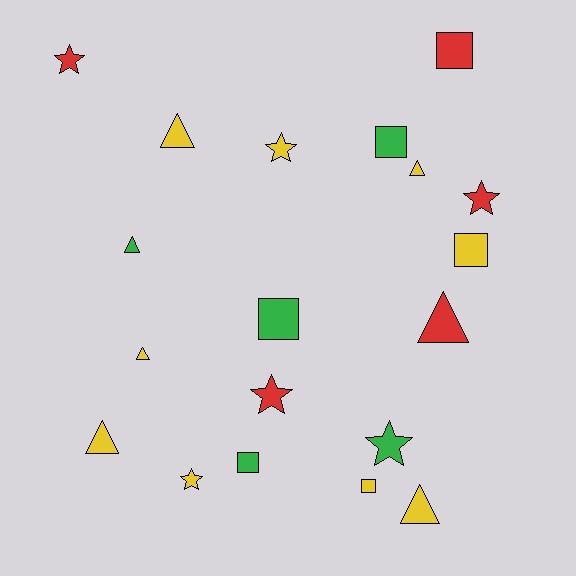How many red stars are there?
There are 3 red stars.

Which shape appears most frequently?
Triangle, with 7 objects.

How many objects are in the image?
There are 19 objects.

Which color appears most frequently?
Yellow, with 9 objects.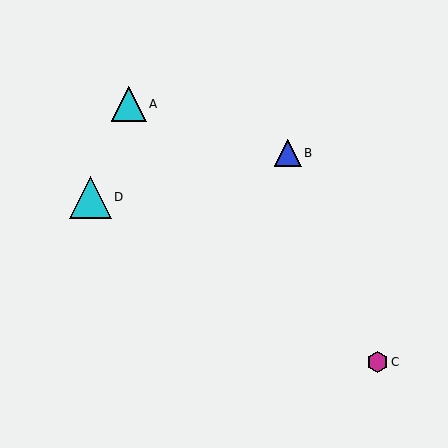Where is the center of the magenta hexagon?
The center of the magenta hexagon is at (378, 362).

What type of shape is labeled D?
Shape D is a cyan triangle.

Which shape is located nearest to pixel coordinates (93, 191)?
The cyan triangle (labeled D) at (90, 197) is nearest to that location.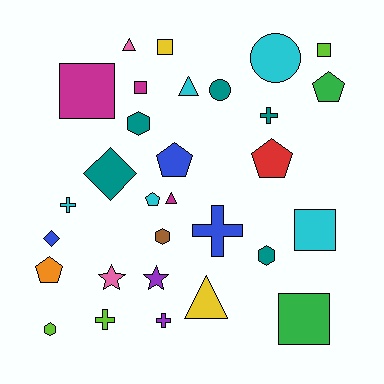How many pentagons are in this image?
There are 5 pentagons.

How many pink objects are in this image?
There are 2 pink objects.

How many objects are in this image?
There are 30 objects.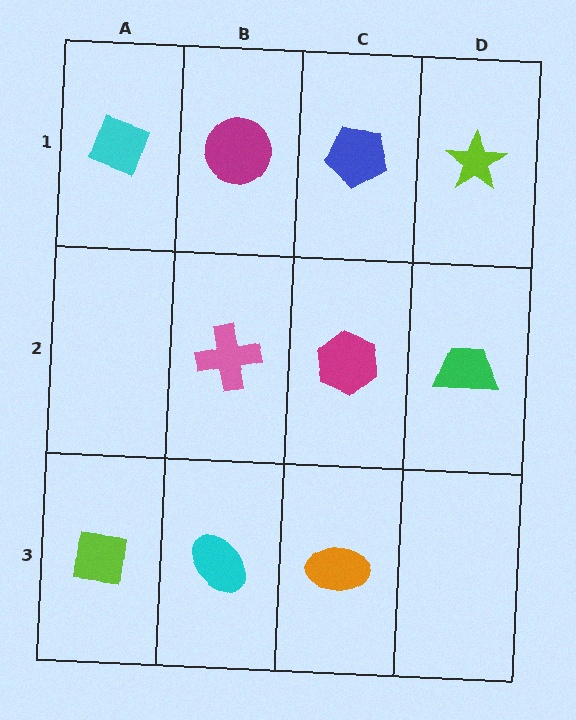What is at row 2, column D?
A green trapezoid.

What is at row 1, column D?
A lime star.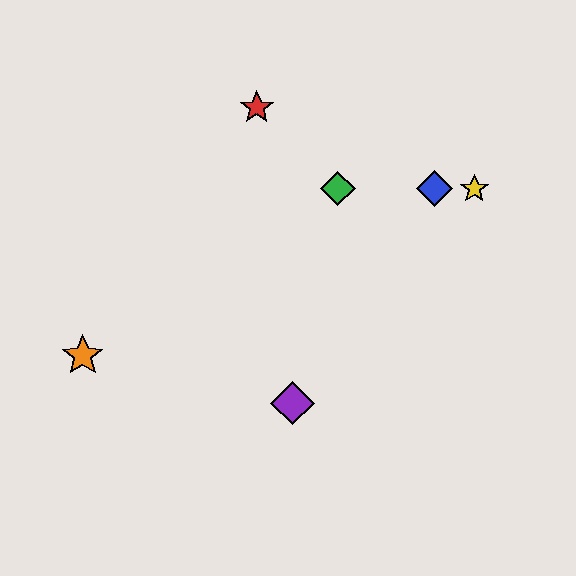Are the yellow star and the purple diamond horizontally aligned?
No, the yellow star is at y≈189 and the purple diamond is at y≈403.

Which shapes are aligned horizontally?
The blue diamond, the green diamond, the yellow star are aligned horizontally.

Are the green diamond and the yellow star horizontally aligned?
Yes, both are at y≈189.